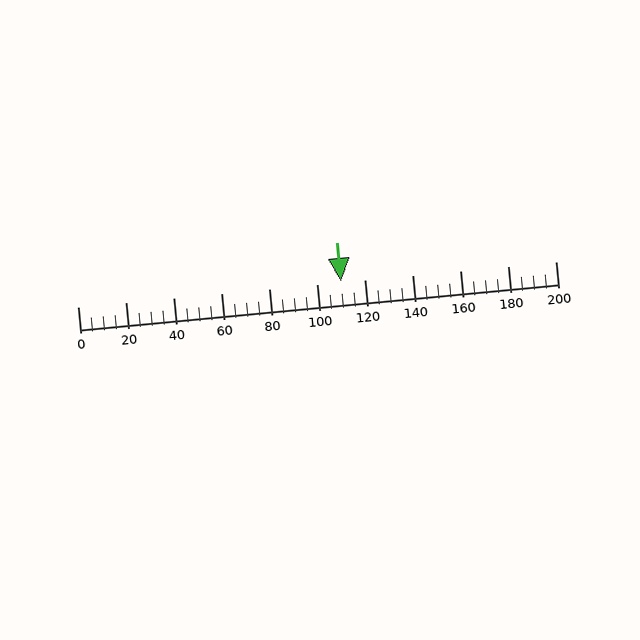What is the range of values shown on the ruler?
The ruler shows values from 0 to 200.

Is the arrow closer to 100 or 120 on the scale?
The arrow is closer to 120.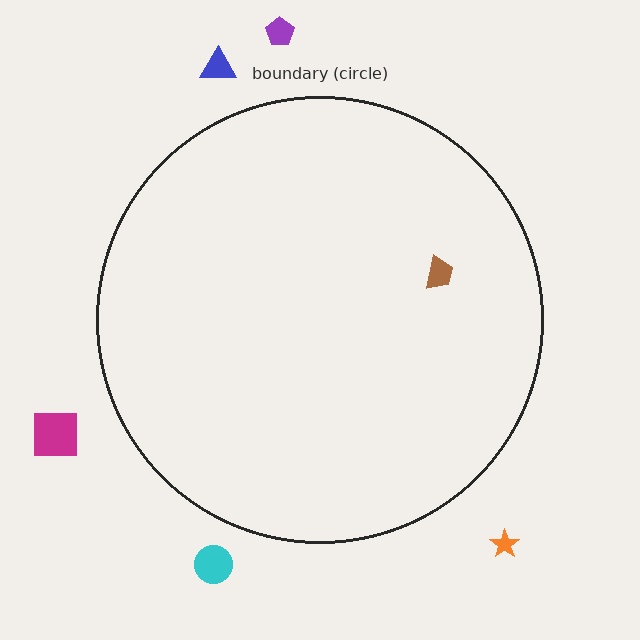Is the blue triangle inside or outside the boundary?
Outside.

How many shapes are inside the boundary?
1 inside, 5 outside.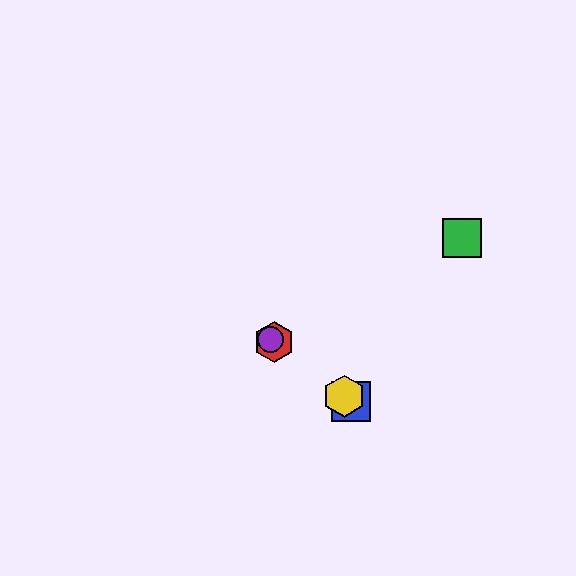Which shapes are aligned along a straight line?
The red hexagon, the blue square, the yellow hexagon, the purple circle are aligned along a straight line.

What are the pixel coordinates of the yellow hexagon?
The yellow hexagon is at (344, 396).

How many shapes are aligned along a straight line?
4 shapes (the red hexagon, the blue square, the yellow hexagon, the purple circle) are aligned along a straight line.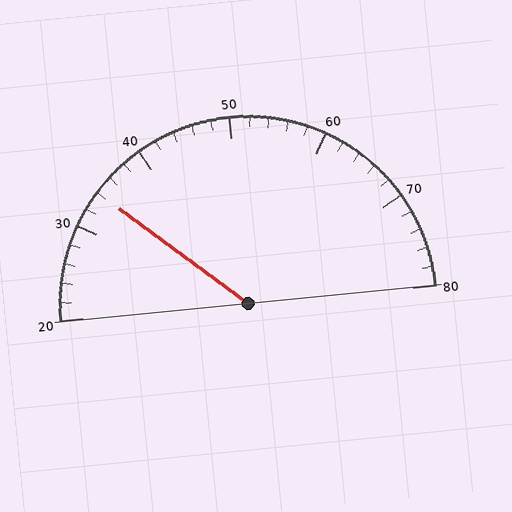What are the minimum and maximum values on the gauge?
The gauge ranges from 20 to 80.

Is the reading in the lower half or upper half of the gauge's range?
The reading is in the lower half of the range (20 to 80).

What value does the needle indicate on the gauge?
The needle indicates approximately 34.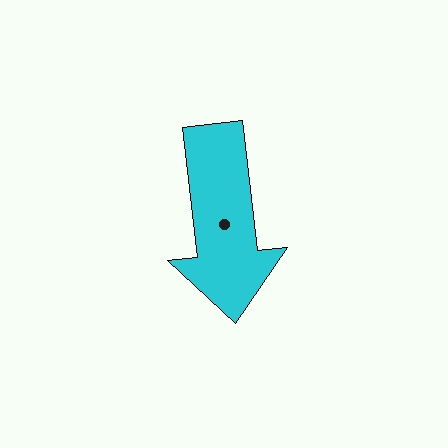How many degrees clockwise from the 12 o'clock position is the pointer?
Approximately 173 degrees.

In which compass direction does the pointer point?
South.